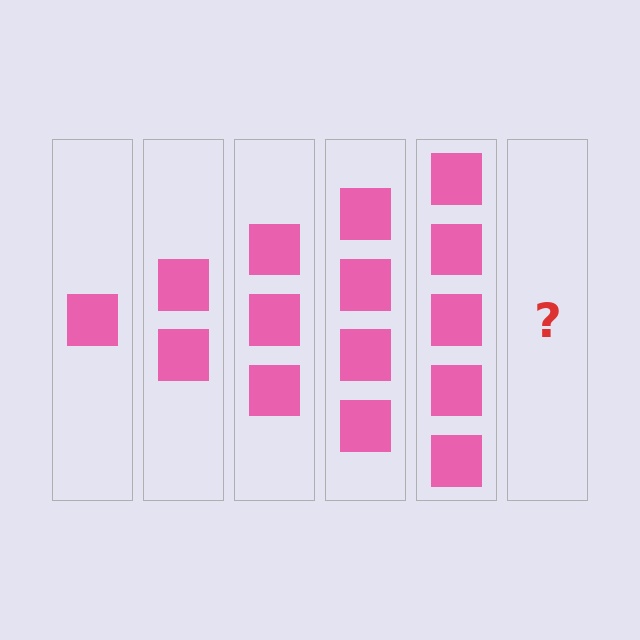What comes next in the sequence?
The next element should be 6 squares.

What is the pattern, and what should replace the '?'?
The pattern is that each step adds one more square. The '?' should be 6 squares.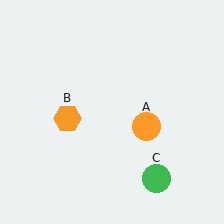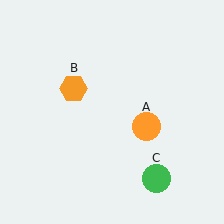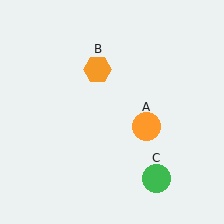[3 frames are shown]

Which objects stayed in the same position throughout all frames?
Orange circle (object A) and green circle (object C) remained stationary.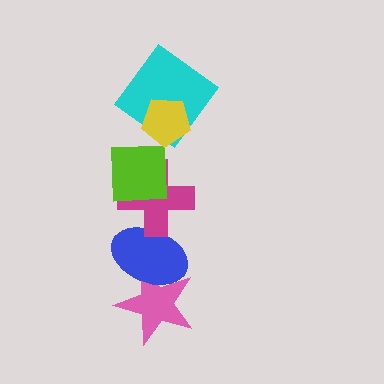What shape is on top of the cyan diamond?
The yellow pentagon is on top of the cyan diamond.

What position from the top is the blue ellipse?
The blue ellipse is 5th from the top.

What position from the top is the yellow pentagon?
The yellow pentagon is 1st from the top.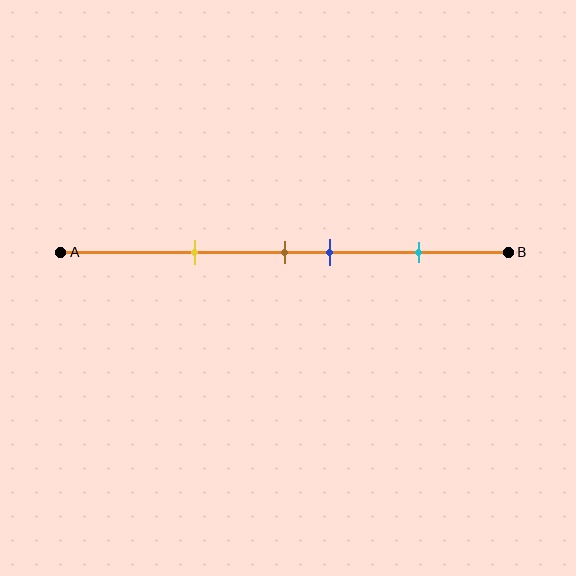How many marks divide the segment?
There are 4 marks dividing the segment.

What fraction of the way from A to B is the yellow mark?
The yellow mark is approximately 30% (0.3) of the way from A to B.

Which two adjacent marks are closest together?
The brown and blue marks are the closest adjacent pair.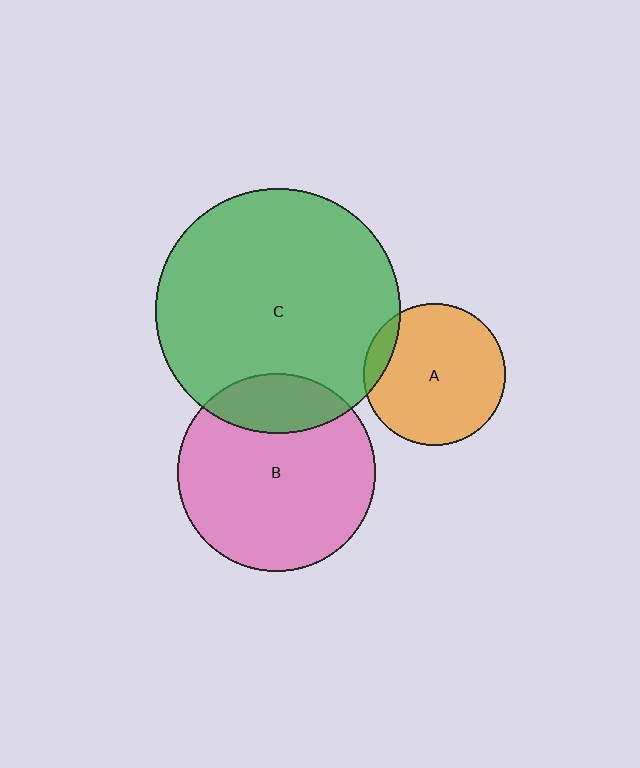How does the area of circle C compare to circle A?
Approximately 3.0 times.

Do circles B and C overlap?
Yes.